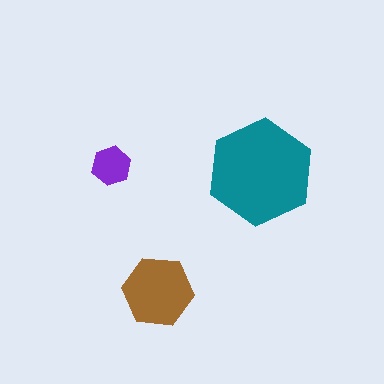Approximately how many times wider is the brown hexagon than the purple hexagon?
About 2 times wider.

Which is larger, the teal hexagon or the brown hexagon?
The teal one.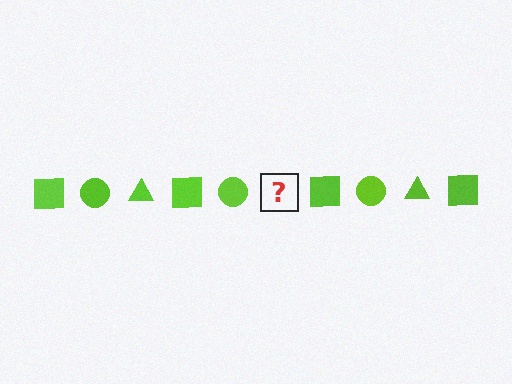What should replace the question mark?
The question mark should be replaced with a lime triangle.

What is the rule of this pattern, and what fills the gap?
The rule is that the pattern cycles through square, circle, triangle shapes in lime. The gap should be filled with a lime triangle.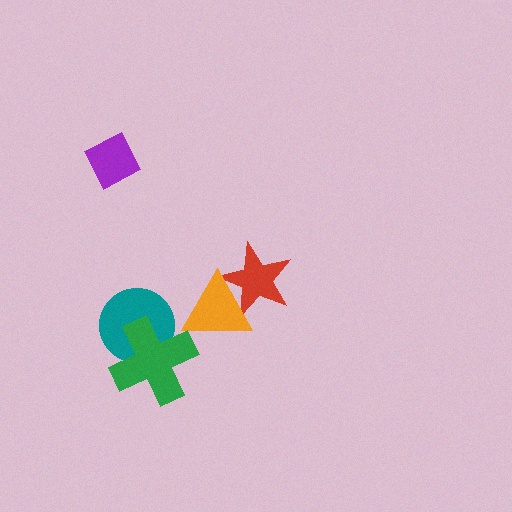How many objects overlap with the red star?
1 object overlaps with the red star.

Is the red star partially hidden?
Yes, it is partially covered by another shape.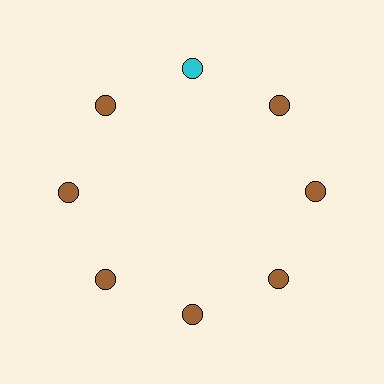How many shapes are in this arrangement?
There are 8 shapes arranged in a ring pattern.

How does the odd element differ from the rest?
It has a different color: cyan instead of brown.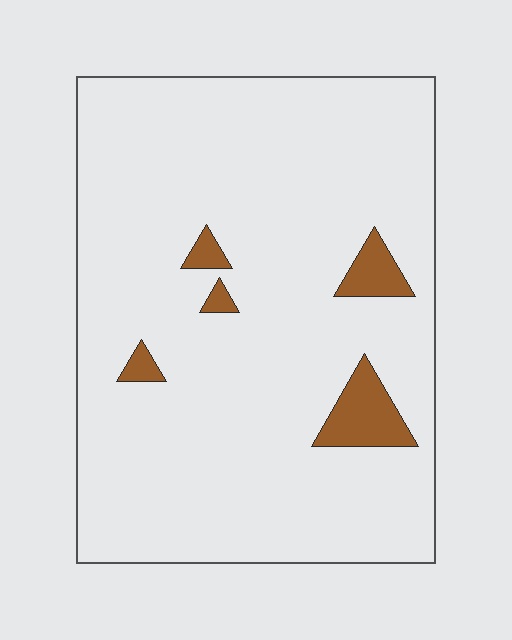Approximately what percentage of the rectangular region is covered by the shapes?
Approximately 5%.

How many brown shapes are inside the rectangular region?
5.